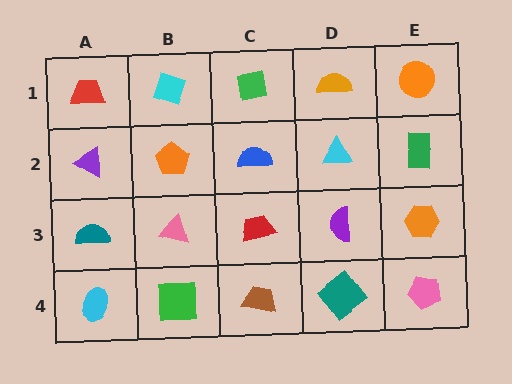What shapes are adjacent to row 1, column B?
An orange pentagon (row 2, column B), a red trapezoid (row 1, column A), a green square (row 1, column C).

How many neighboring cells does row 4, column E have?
2.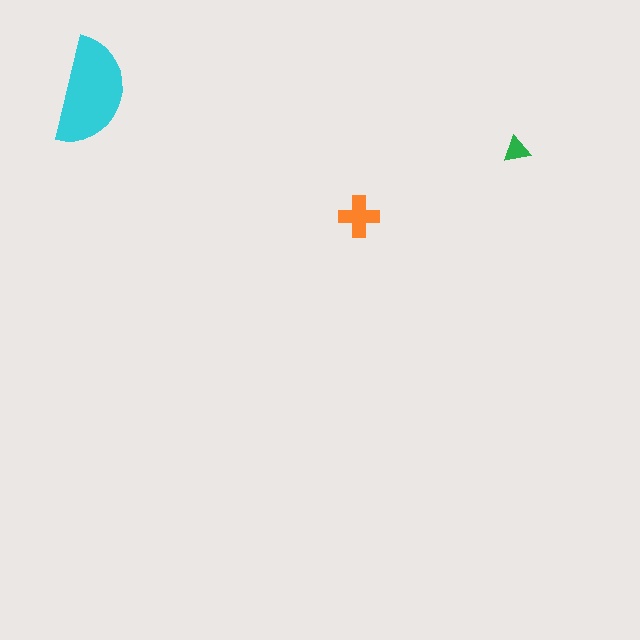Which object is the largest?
The cyan semicircle.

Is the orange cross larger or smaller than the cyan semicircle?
Smaller.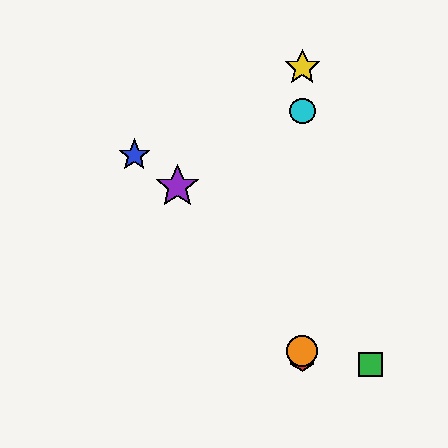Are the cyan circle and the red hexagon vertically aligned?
Yes, both are at x≈302.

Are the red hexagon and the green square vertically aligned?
No, the red hexagon is at x≈302 and the green square is at x≈370.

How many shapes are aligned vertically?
4 shapes (the red hexagon, the yellow star, the orange circle, the cyan circle) are aligned vertically.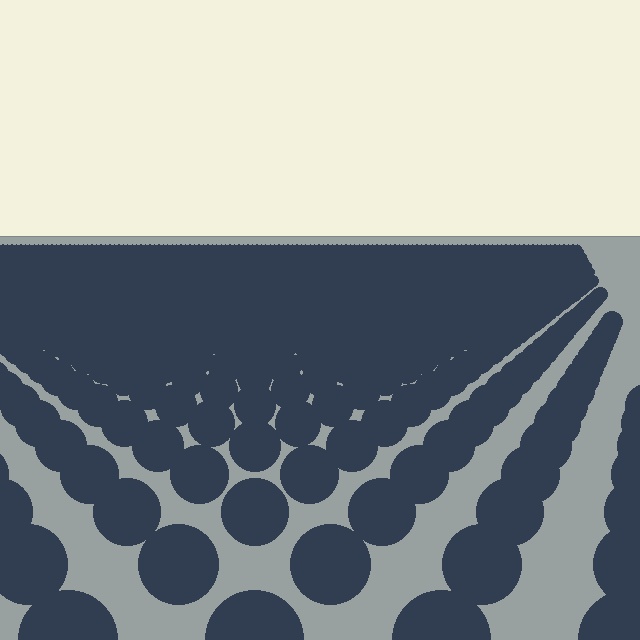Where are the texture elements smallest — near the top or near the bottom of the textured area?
Near the top.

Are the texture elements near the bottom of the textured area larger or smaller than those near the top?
Larger. Near the bottom, elements are closer to the viewer and appear at a bigger on-screen size.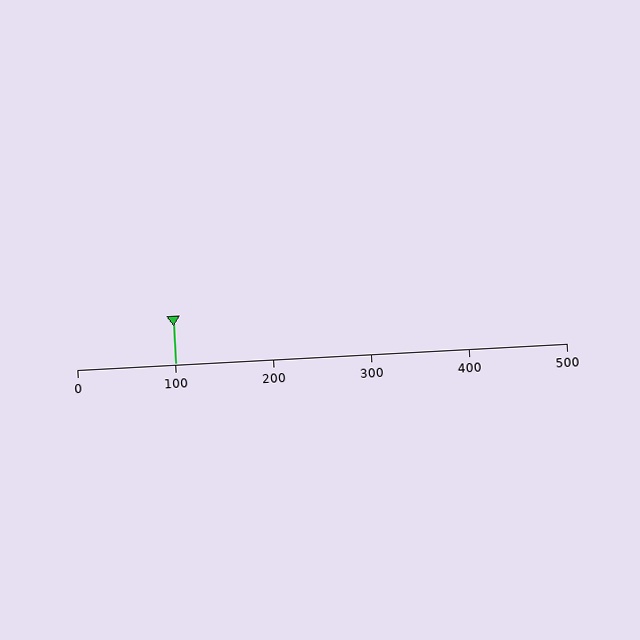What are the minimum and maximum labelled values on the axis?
The axis runs from 0 to 500.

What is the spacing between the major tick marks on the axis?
The major ticks are spaced 100 apart.